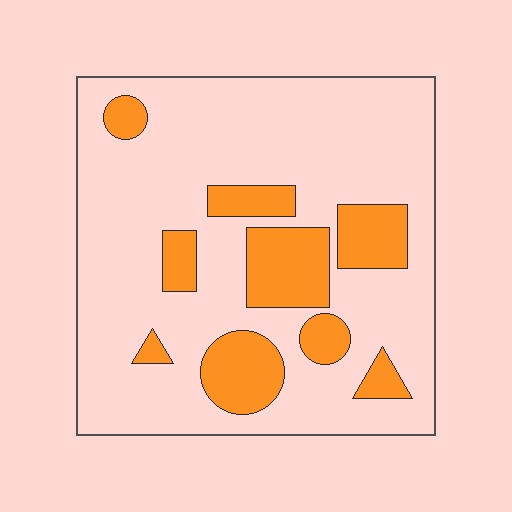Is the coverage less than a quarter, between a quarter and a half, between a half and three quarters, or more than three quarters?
Less than a quarter.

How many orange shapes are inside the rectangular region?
9.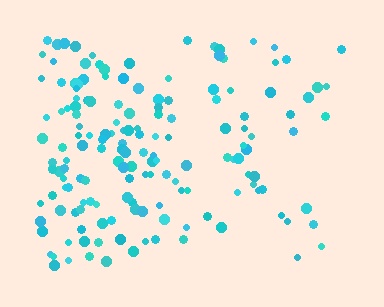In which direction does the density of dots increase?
From right to left, with the left side densest.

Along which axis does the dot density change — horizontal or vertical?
Horizontal.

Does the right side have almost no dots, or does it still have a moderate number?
Still a moderate number, just noticeably fewer than the left.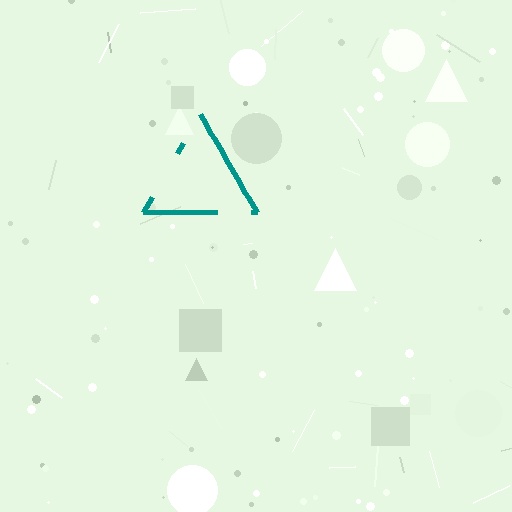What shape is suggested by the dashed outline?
The dashed outline suggests a triangle.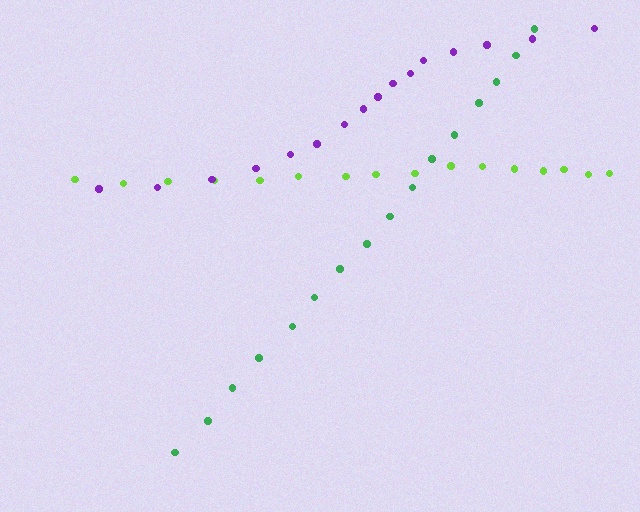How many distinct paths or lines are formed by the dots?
There are 3 distinct paths.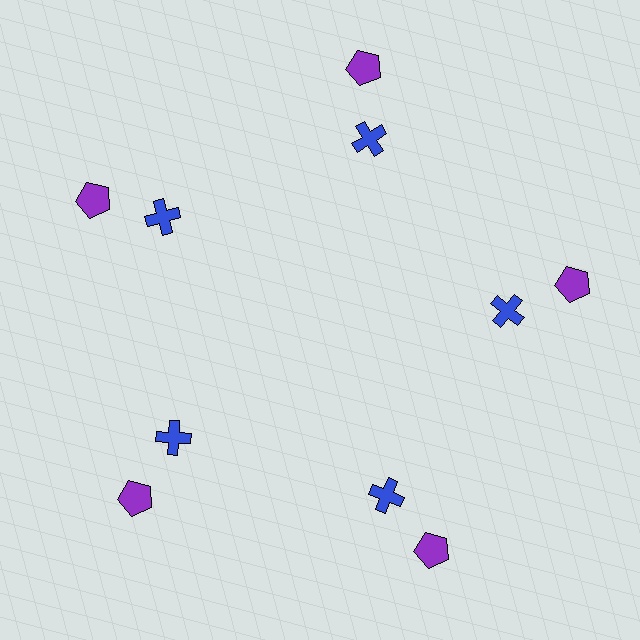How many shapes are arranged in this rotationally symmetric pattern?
There are 10 shapes, arranged in 5 groups of 2.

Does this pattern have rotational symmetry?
Yes, this pattern has 5-fold rotational symmetry. It looks the same after rotating 72 degrees around the center.